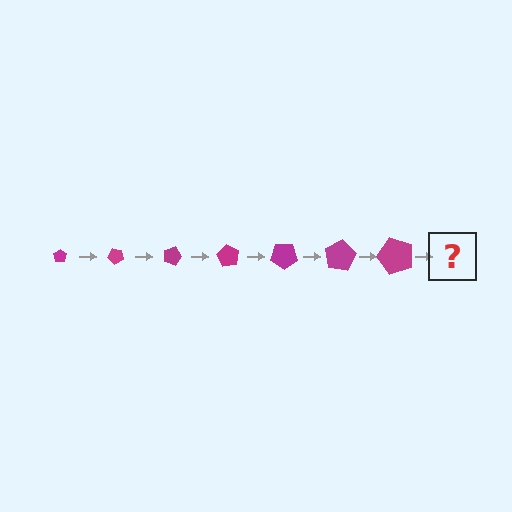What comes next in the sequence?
The next element should be a pentagon, larger than the previous one and rotated 315 degrees from the start.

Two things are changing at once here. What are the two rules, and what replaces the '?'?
The two rules are that the pentagon grows larger each step and it rotates 45 degrees each step. The '?' should be a pentagon, larger than the previous one and rotated 315 degrees from the start.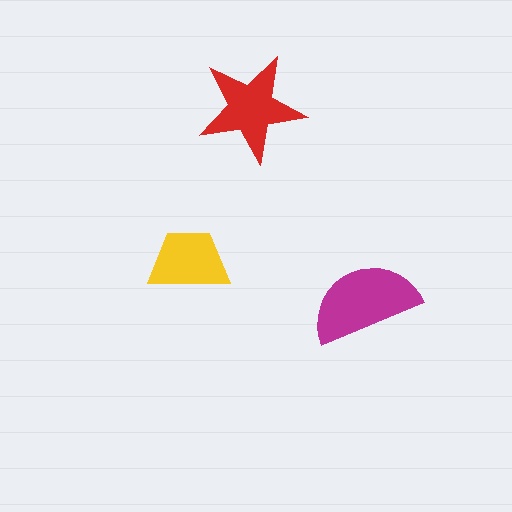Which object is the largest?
The magenta semicircle.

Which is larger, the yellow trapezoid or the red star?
The red star.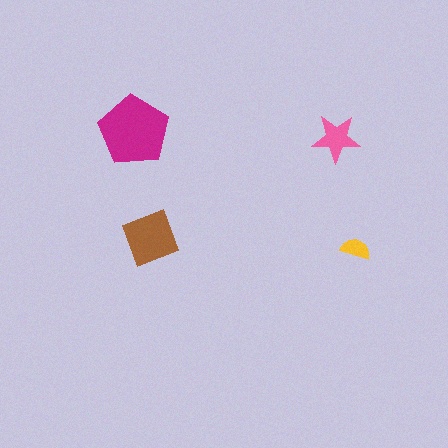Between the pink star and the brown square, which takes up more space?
The brown square.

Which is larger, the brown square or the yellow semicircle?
The brown square.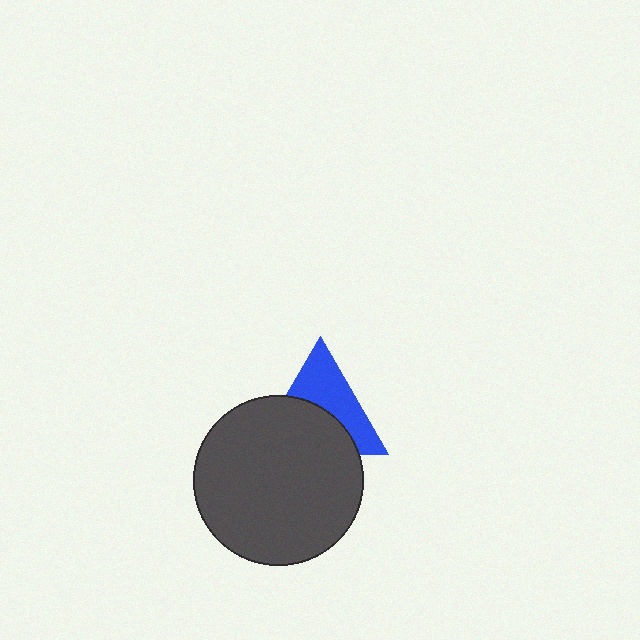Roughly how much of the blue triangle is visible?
About half of it is visible (roughly 49%).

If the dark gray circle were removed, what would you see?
You would see the complete blue triangle.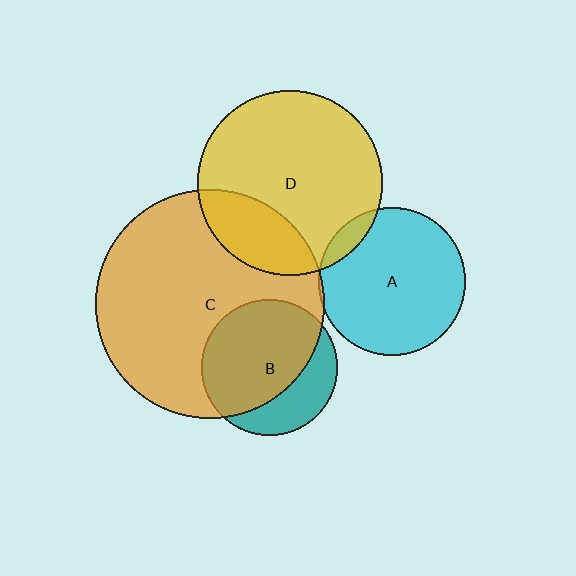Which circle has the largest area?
Circle C (orange).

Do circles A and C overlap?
Yes.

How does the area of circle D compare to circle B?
Approximately 1.9 times.